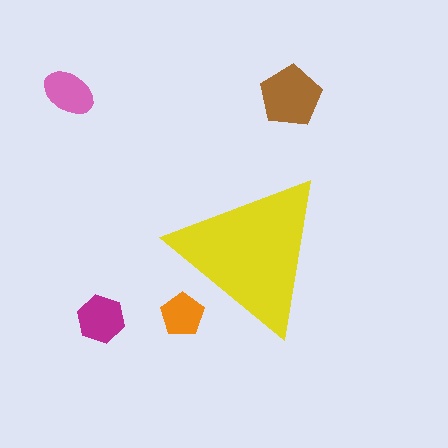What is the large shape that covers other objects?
A yellow triangle.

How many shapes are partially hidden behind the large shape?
1 shape is partially hidden.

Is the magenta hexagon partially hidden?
No, the magenta hexagon is fully visible.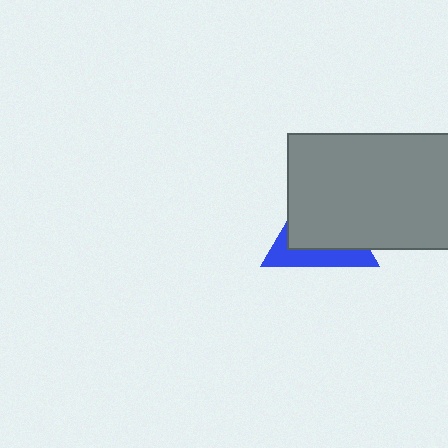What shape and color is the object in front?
The object in front is a gray rectangle.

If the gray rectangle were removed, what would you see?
You would see the complete blue triangle.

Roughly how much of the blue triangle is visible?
A small part of it is visible (roughly 36%).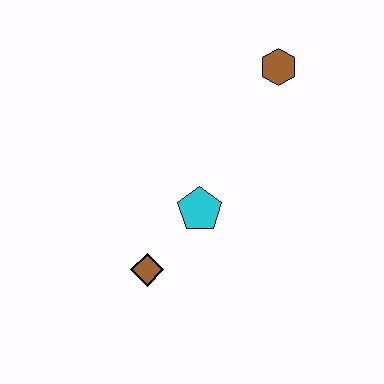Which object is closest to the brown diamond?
The cyan pentagon is closest to the brown diamond.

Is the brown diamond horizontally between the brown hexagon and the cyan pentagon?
No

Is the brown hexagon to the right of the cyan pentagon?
Yes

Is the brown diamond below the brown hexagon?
Yes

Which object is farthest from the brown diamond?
The brown hexagon is farthest from the brown diamond.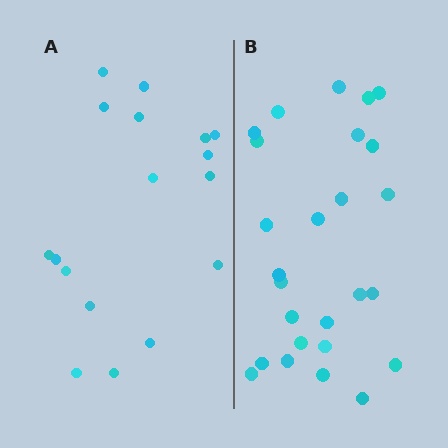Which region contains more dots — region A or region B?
Region B (the right region) has more dots.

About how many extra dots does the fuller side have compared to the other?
Region B has roughly 8 or so more dots than region A.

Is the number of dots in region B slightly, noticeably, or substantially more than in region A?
Region B has substantially more. The ratio is roughly 1.5 to 1.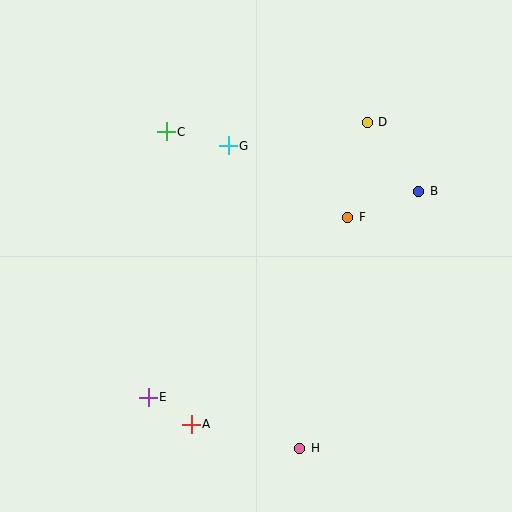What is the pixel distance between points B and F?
The distance between B and F is 76 pixels.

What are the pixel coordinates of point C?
Point C is at (166, 132).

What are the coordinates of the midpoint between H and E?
The midpoint between H and E is at (224, 423).